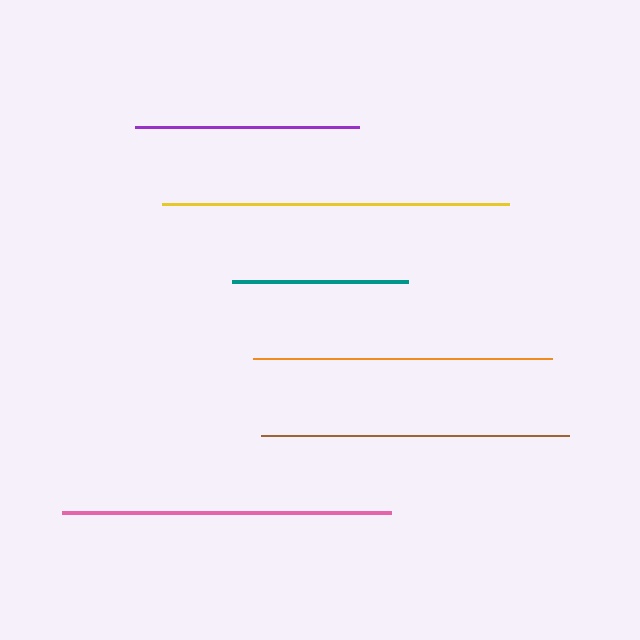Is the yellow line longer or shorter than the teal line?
The yellow line is longer than the teal line.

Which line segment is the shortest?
The teal line is the shortest at approximately 176 pixels.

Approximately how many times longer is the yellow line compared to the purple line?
The yellow line is approximately 1.6 times the length of the purple line.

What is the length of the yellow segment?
The yellow segment is approximately 348 pixels long.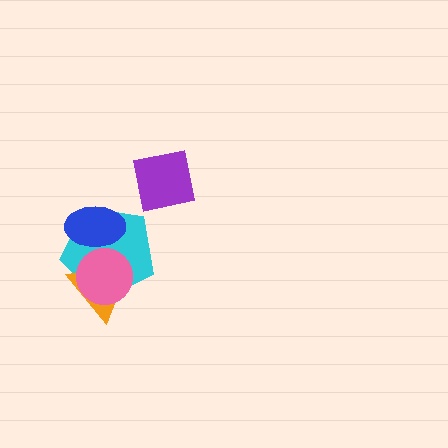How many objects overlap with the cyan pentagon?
3 objects overlap with the cyan pentagon.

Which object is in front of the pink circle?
The blue ellipse is in front of the pink circle.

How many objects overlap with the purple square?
0 objects overlap with the purple square.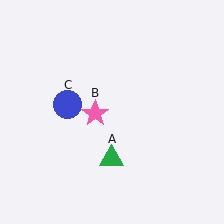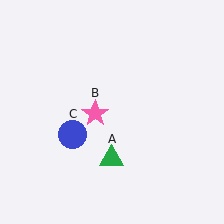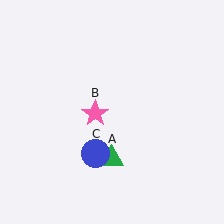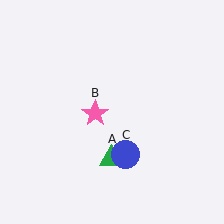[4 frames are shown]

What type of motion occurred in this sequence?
The blue circle (object C) rotated counterclockwise around the center of the scene.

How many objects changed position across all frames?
1 object changed position: blue circle (object C).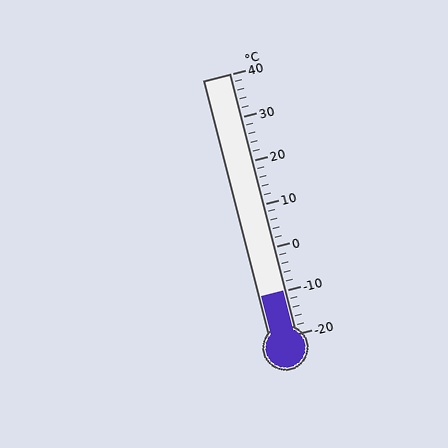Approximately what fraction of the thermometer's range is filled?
The thermometer is filled to approximately 15% of its range.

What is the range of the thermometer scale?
The thermometer scale ranges from -20°C to 40°C.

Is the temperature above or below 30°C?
The temperature is below 30°C.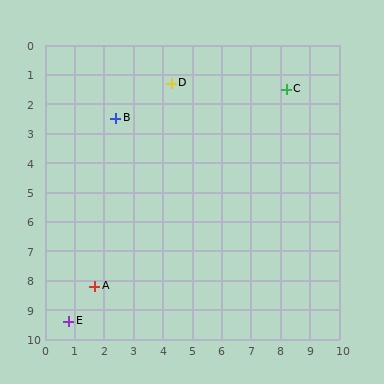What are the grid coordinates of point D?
Point D is at approximately (4.3, 1.3).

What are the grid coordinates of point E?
Point E is at approximately (0.8, 9.4).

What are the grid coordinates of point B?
Point B is at approximately (2.4, 2.5).